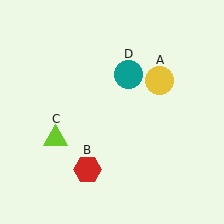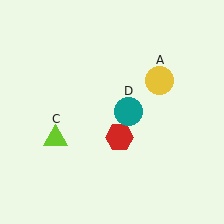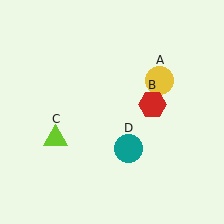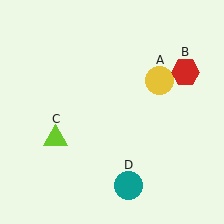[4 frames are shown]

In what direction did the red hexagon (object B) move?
The red hexagon (object B) moved up and to the right.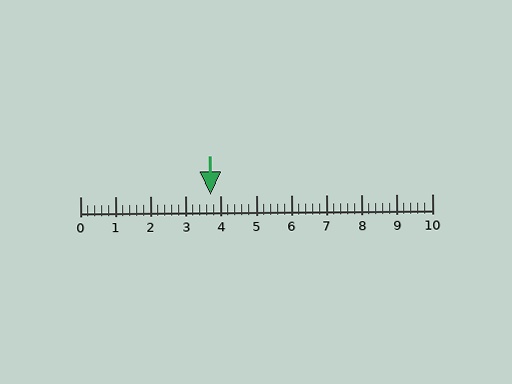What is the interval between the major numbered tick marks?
The major tick marks are spaced 1 units apart.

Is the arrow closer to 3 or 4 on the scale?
The arrow is closer to 4.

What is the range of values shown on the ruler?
The ruler shows values from 0 to 10.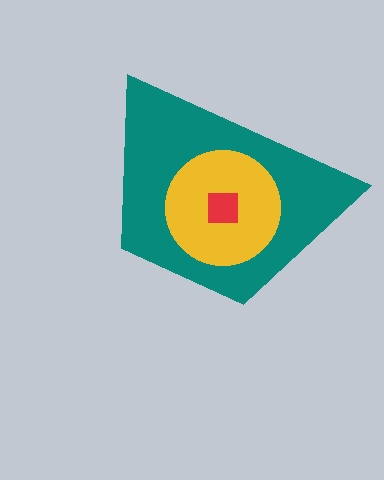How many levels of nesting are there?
3.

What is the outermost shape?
The teal trapezoid.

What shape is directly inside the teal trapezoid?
The yellow circle.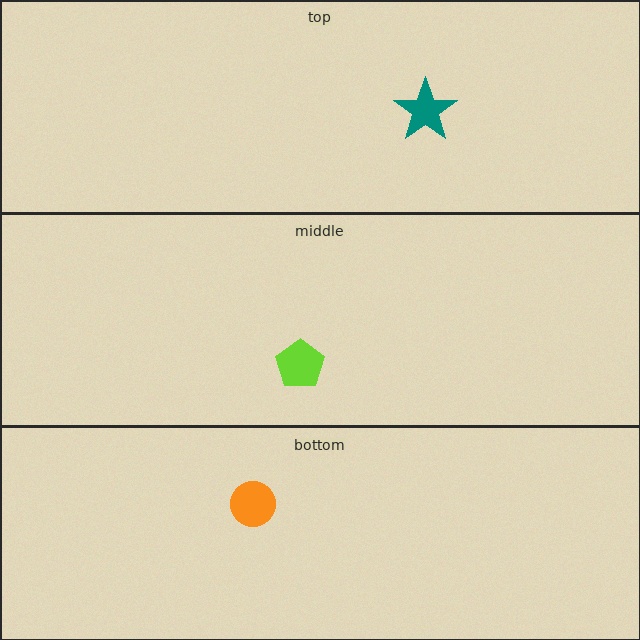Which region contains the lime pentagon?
The middle region.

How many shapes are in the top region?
1.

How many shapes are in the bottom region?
1.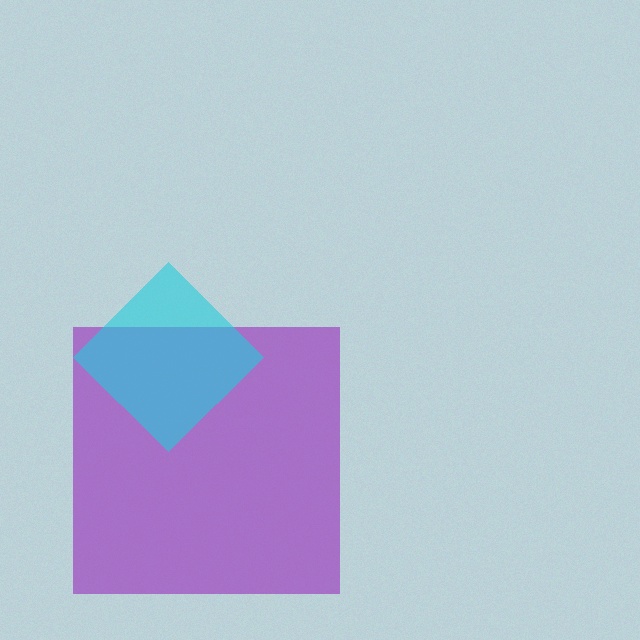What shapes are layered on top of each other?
The layered shapes are: a purple square, a cyan diamond.